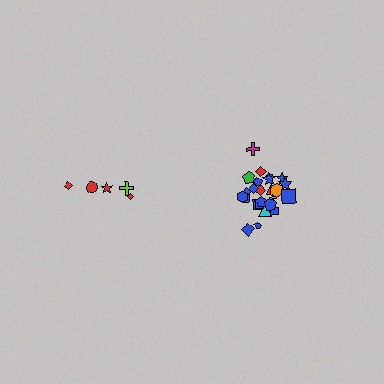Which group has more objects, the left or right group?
The right group.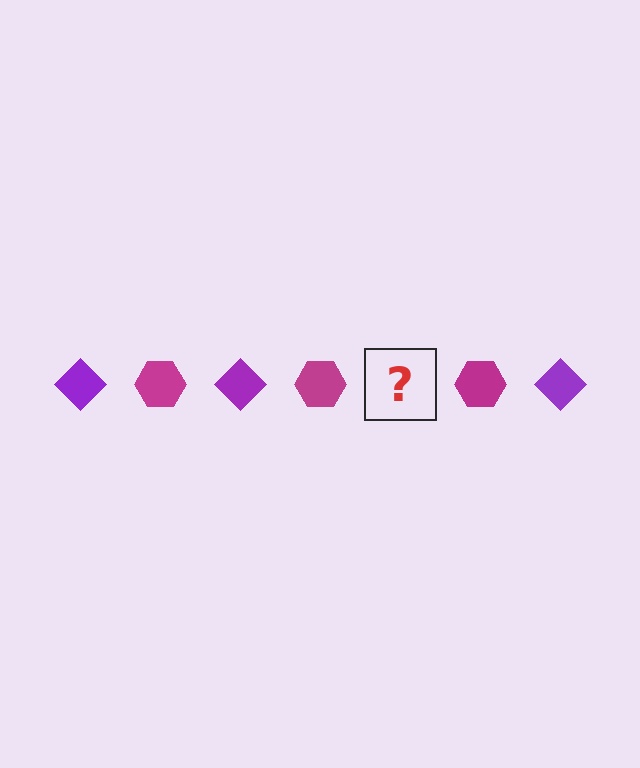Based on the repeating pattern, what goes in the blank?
The blank should be a purple diamond.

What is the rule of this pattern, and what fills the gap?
The rule is that the pattern alternates between purple diamond and magenta hexagon. The gap should be filled with a purple diamond.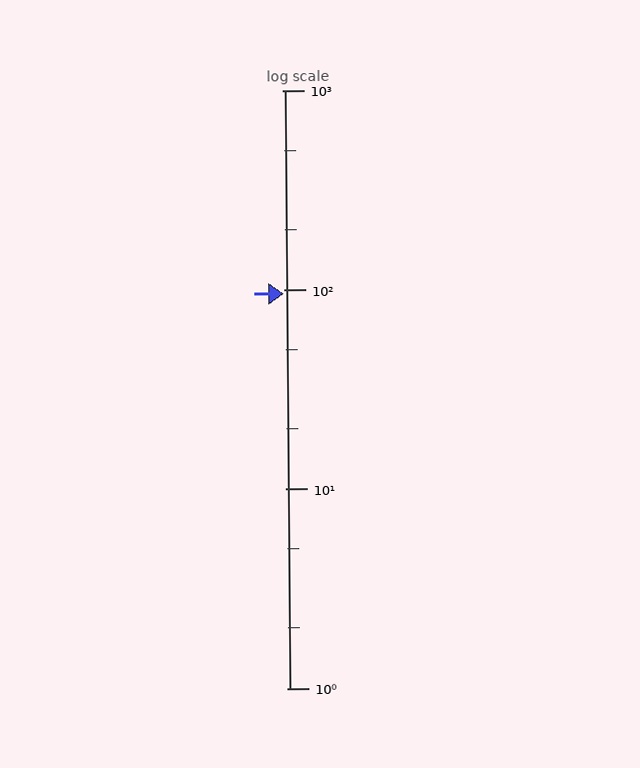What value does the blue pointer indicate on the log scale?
The pointer indicates approximately 95.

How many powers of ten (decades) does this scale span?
The scale spans 3 decades, from 1 to 1000.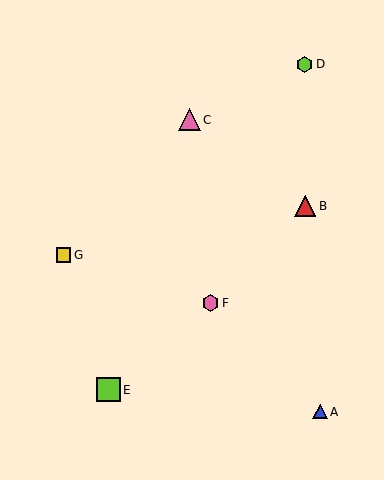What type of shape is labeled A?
Shape A is a blue triangle.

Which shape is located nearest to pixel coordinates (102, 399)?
The lime square (labeled E) at (108, 390) is nearest to that location.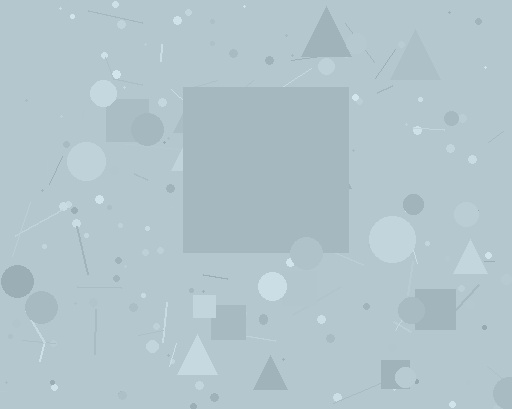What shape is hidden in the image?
A square is hidden in the image.